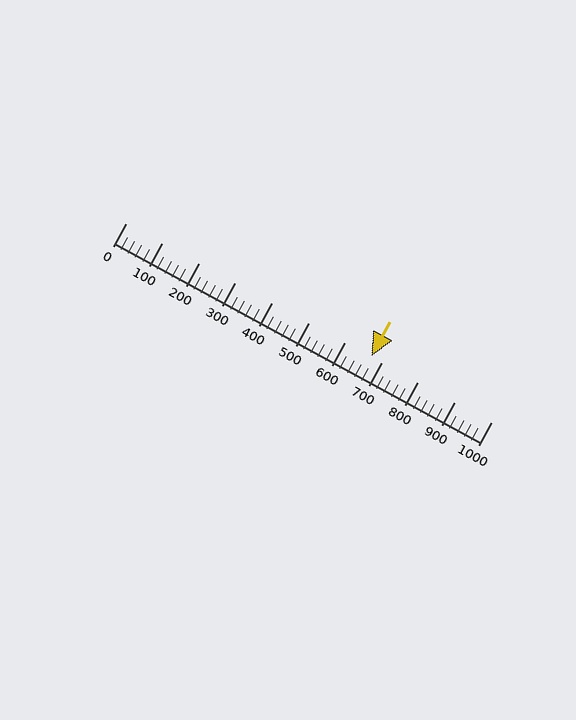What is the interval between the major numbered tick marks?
The major tick marks are spaced 100 units apart.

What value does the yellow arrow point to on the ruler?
The yellow arrow points to approximately 673.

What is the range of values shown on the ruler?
The ruler shows values from 0 to 1000.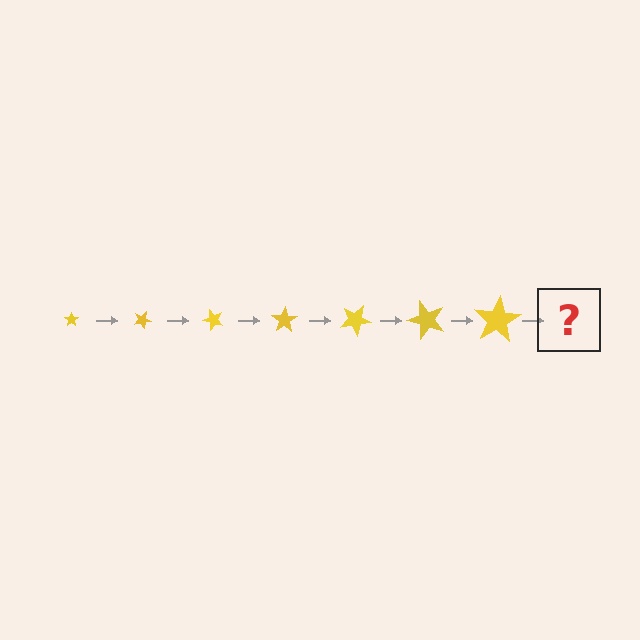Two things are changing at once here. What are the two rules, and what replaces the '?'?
The two rules are that the star grows larger each step and it rotates 25 degrees each step. The '?' should be a star, larger than the previous one and rotated 175 degrees from the start.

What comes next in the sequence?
The next element should be a star, larger than the previous one and rotated 175 degrees from the start.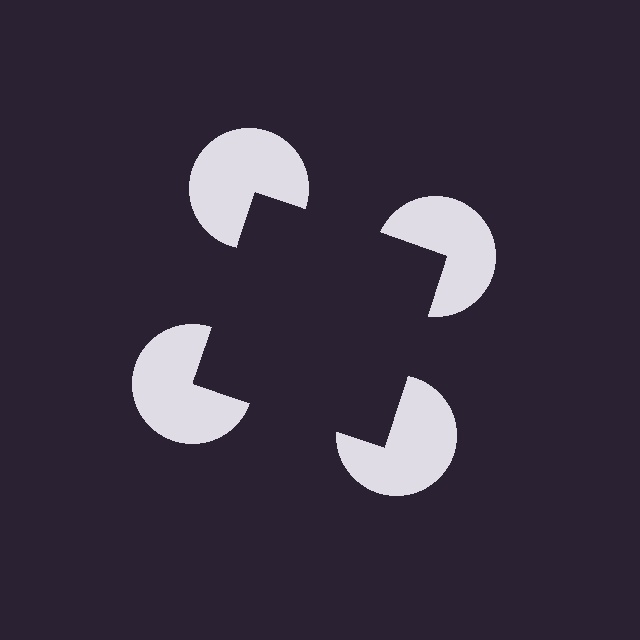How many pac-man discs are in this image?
There are 4 — one at each vertex of the illusory square.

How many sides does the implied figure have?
4 sides.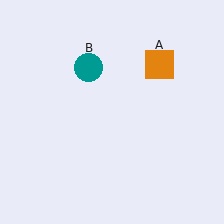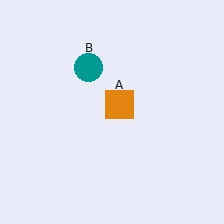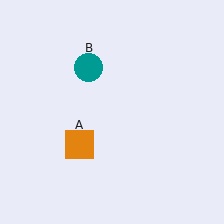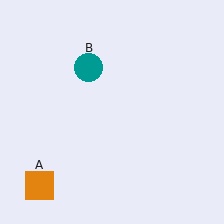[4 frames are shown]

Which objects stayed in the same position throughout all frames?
Teal circle (object B) remained stationary.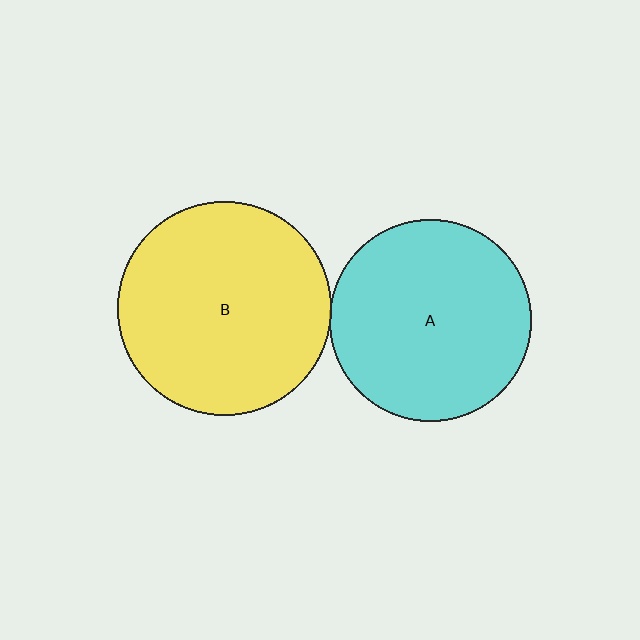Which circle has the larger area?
Circle B (yellow).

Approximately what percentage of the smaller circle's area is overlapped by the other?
Approximately 5%.